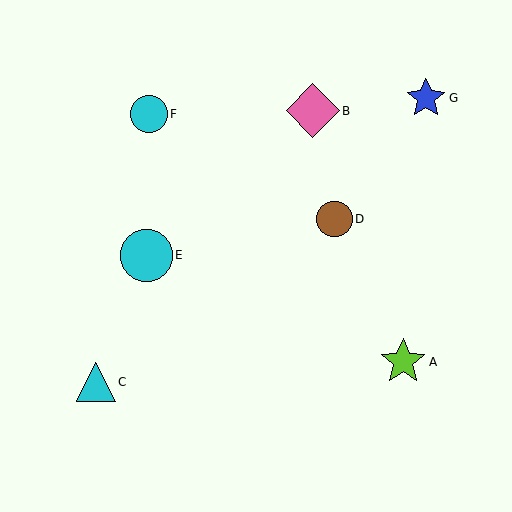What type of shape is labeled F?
Shape F is a cyan circle.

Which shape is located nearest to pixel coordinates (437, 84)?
The blue star (labeled G) at (426, 98) is nearest to that location.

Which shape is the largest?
The pink diamond (labeled B) is the largest.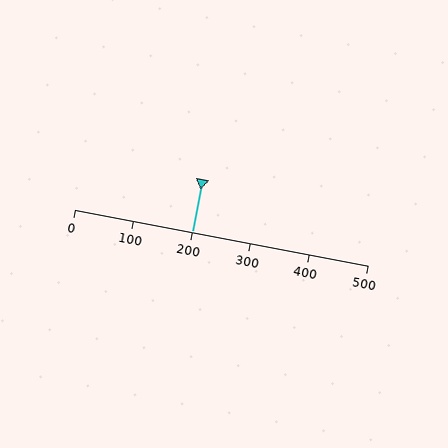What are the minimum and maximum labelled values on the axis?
The axis runs from 0 to 500.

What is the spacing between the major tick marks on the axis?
The major ticks are spaced 100 apart.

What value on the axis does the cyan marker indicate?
The marker indicates approximately 200.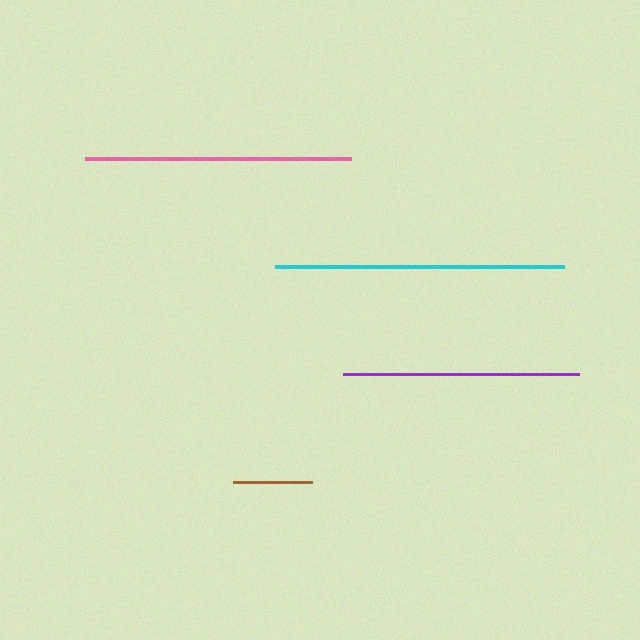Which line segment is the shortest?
The brown line is the shortest at approximately 79 pixels.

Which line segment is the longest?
The cyan line is the longest at approximately 289 pixels.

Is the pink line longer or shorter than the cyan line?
The cyan line is longer than the pink line.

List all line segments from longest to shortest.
From longest to shortest: cyan, pink, purple, brown.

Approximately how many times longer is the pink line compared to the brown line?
The pink line is approximately 3.4 times the length of the brown line.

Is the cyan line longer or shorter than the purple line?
The cyan line is longer than the purple line.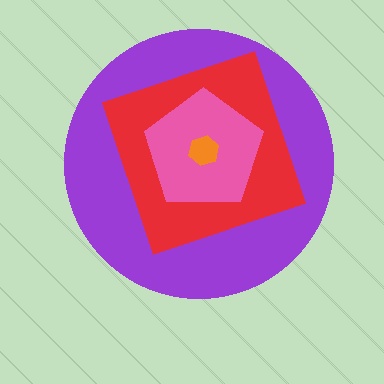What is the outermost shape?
The purple circle.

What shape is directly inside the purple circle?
The red square.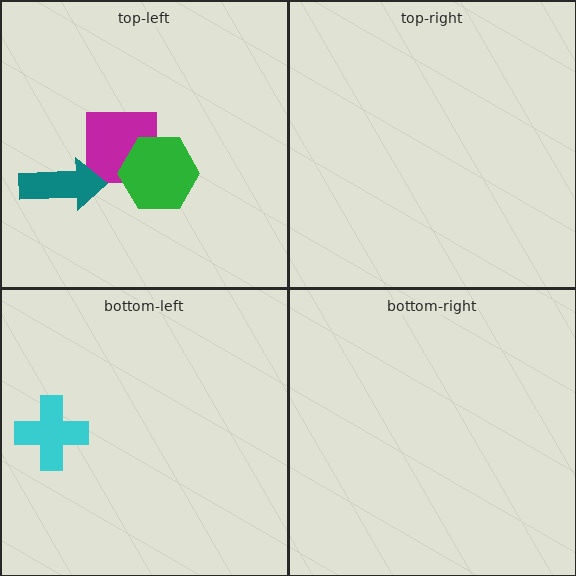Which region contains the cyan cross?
The bottom-left region.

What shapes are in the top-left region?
The magenta square, the green hexagon, the teal arrow.